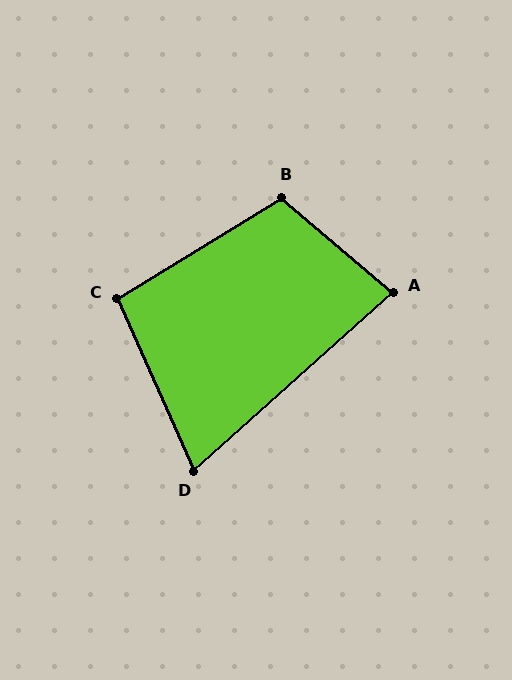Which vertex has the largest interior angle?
B, at approximately 108 degrees.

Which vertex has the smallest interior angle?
D, at approximately 72 degrees.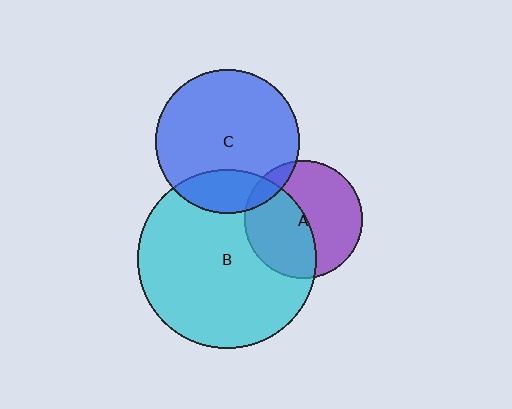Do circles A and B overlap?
Yes.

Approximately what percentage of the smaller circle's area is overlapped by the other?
Approximately 45%.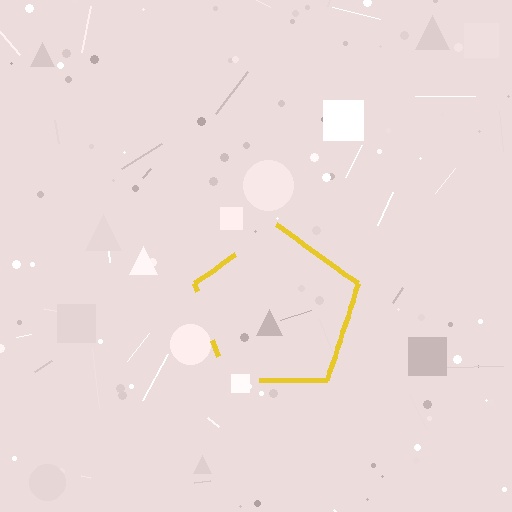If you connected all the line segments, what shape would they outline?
They would outline a pentagon.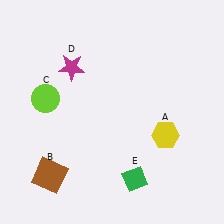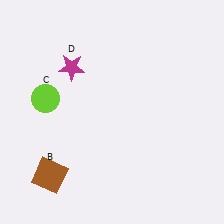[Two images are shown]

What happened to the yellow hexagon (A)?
The yellow hexagon (A) was removed in Image 2. It was in the bottom-right area of Image 1.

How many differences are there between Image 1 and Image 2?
There are 2 differences between the two images.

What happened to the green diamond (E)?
The green diamond (E) was removed in Image 2. It was in the bottom-right area of Image 1.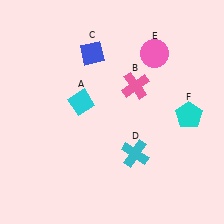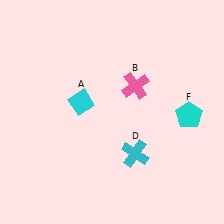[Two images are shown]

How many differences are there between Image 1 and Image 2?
There are 2 differences between the two images.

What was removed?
The blue diamond (C), the pink circle (E) were removed in Image 2.